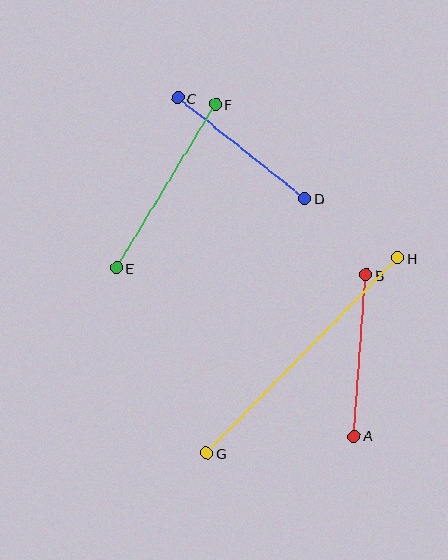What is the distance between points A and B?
The distance is approximately 162 pixels.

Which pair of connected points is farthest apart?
Points G and H are farthest apart.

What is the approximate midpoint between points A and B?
The midpoint is at approximately (360, 356) pixels.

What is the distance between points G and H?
The distance is approximately 273 pixels.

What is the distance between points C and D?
The distance is approximately 162 pixels.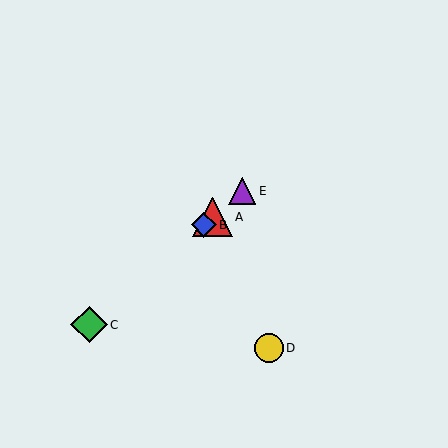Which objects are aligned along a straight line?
Objects A, B, C, E are aligned along a straight line.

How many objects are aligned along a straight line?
4 objects (A, B, C, E) are aligned along a straight line.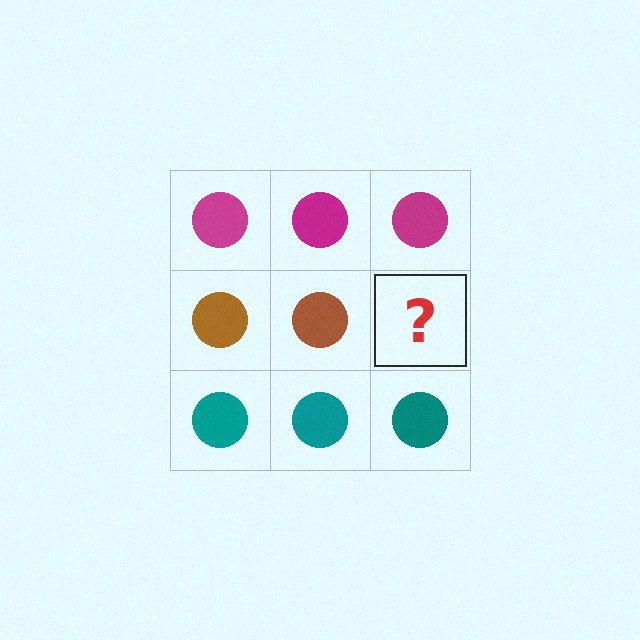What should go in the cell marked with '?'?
The missing cell should contain a brown circle.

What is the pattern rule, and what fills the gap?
The rule is that each row has a consistent color. The gap should be filled with a brown circle.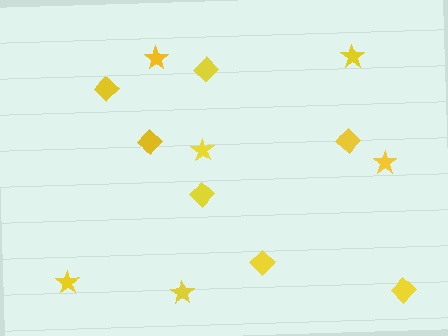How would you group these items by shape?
There are 2 groups: one group of stars (6) and one group of diamonds (7).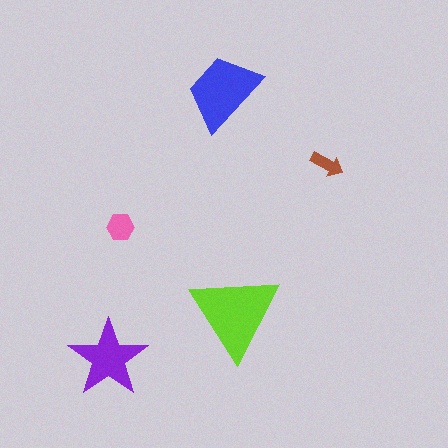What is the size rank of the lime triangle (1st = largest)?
1st.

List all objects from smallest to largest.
The brown arrow, the pink hexagon, the purple star, the blue trapezoid, the lime triangle.